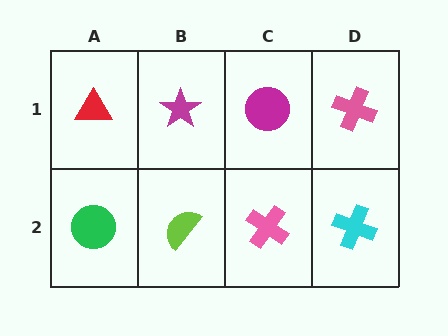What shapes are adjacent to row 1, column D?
A cyan cross (row 2, column D), a magenta circle (row 1, column C).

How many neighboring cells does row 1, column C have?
3.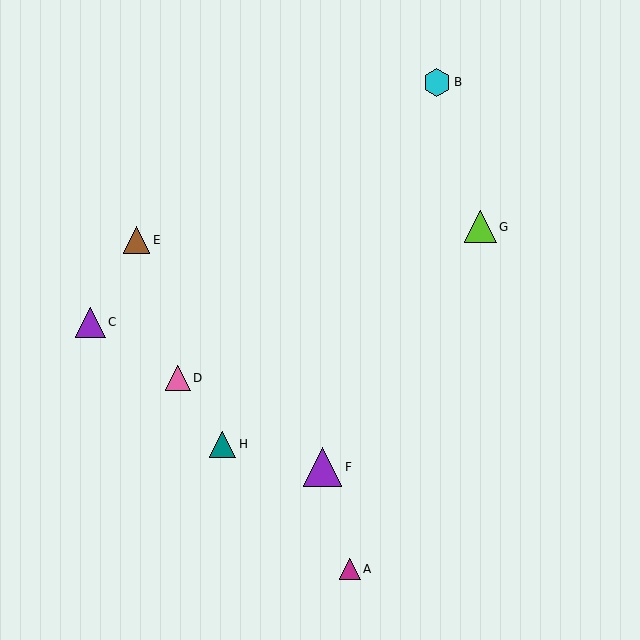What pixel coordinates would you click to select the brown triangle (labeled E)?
Click at (136, 240) to select the brown triangle E.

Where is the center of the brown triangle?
The center of the brown triangle is at (136, 240).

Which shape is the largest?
The purple triangle (labeled F) is the largest.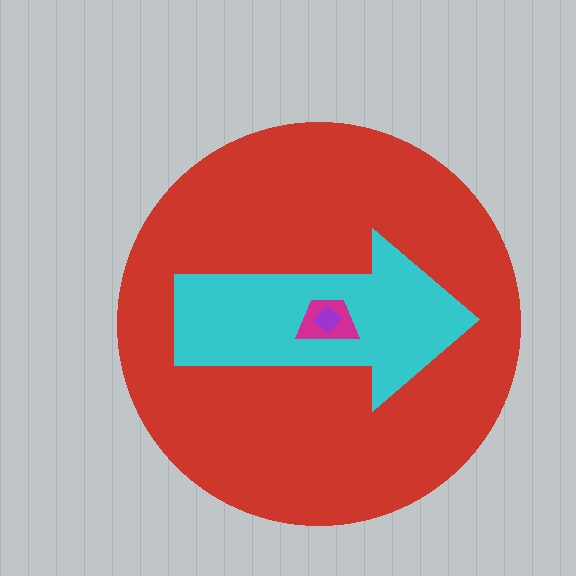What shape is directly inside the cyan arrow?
The magenta trapezoid.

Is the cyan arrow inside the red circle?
Yes.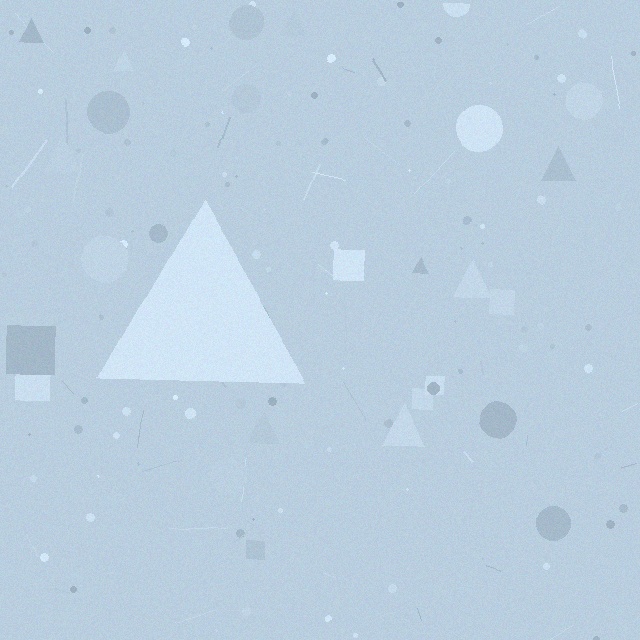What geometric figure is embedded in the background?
A triangle is embedded in the background.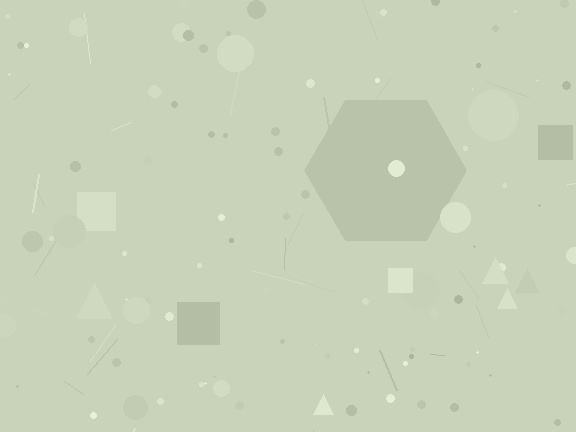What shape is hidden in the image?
A hexagon is hidden in the image.